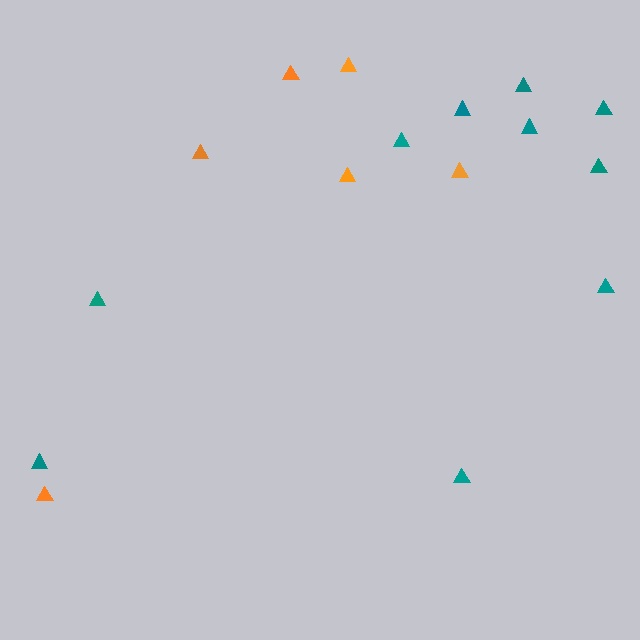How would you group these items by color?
There are 2 groups: one group of teal triangles (10) and one group of orange triangles (6).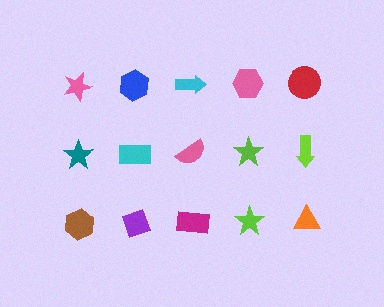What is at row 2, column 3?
A pink semicircle.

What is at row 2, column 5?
A lime arrow.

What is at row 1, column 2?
A blue hexagon.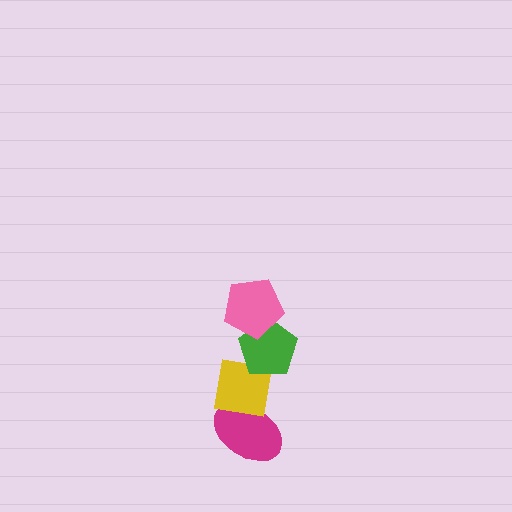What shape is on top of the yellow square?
The green pentagon is on top of the yellow square.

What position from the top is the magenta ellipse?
The magenta ellipse is 4th from the top.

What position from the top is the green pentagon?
The green pentagon is 2nd from the top.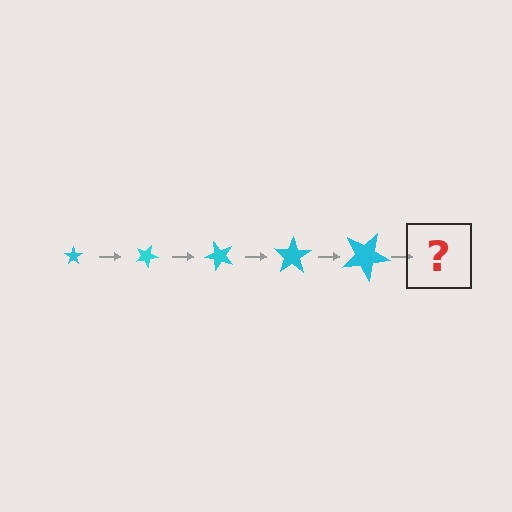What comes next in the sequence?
The next element should be a star, larger than the previous one and rotated 125 degrees from the start.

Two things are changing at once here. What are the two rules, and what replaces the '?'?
The two rules are that the star grows larger each step and it rotates 25 degrees each step. The '?' should be a star, larger than the previous one and rotated 125 degrees from the start.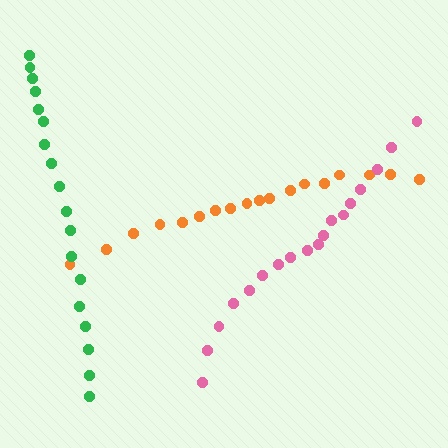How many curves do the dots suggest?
There are 3 distinct paths.